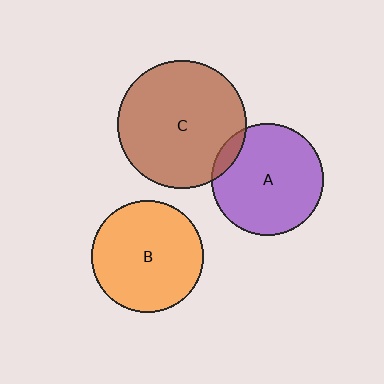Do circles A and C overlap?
Yes.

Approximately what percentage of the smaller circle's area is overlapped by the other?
Approximately 10%.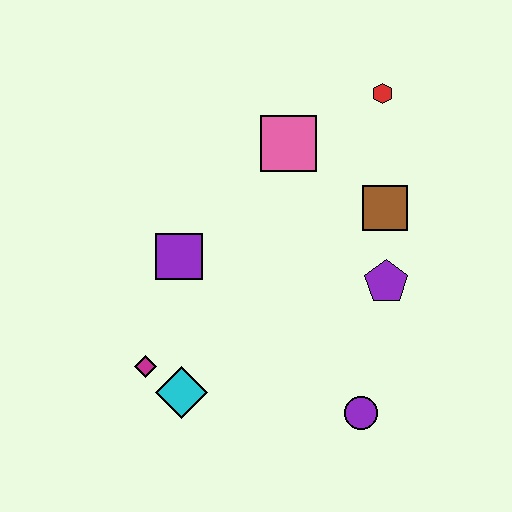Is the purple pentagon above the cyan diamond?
Yes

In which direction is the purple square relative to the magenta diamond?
The purple square is above the magenta diamond.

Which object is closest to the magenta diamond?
The cyan diamond is closest to the magenta diamond.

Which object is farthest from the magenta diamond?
The red hexagon is farthest from the magenta diamond.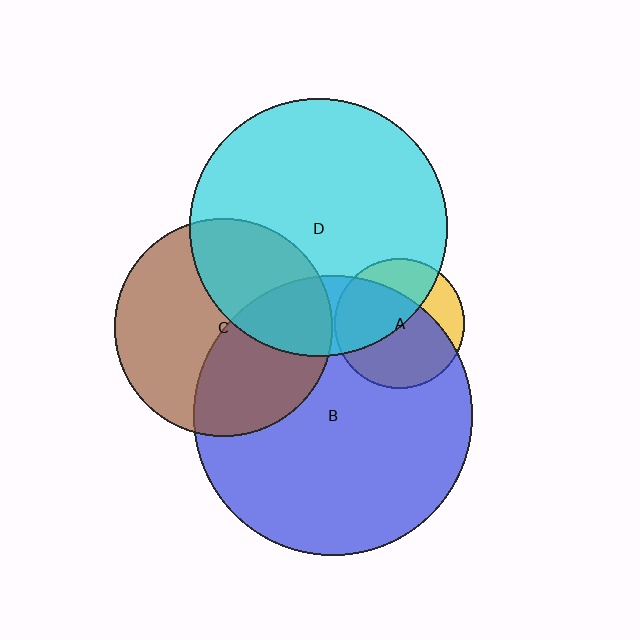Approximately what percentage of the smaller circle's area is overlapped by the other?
Approximately 40%.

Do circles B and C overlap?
Yes.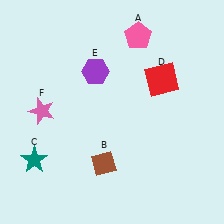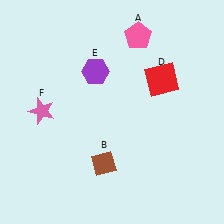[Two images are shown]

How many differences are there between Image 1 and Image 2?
There is 1 difference between the two images.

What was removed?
The teal star (C) was removed in Image 2.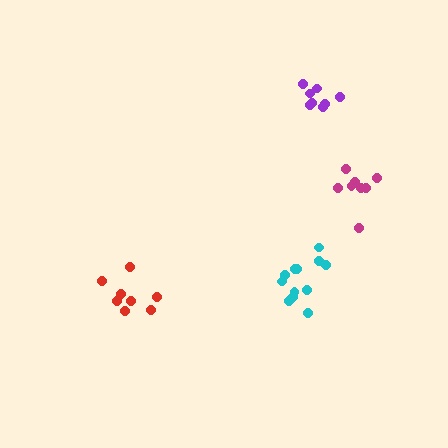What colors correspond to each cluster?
The clusters are colored: purple, red, magenta, cyan.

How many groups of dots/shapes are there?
There are 4 groups.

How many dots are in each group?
Group 1: 8 dots, Group 2: 8 dots, Group 3: 8 dots, Group 4: 12 dots (36 total).